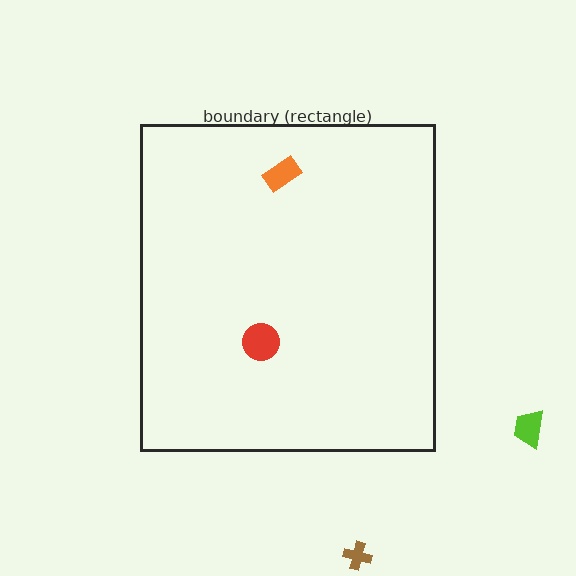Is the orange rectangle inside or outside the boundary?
Inside.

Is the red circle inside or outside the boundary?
Inside.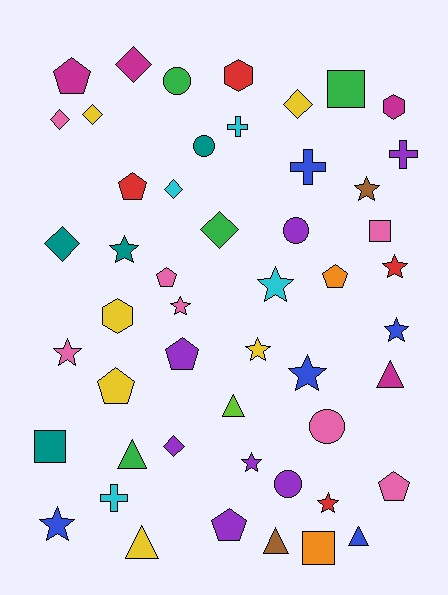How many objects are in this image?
There are 50 objects.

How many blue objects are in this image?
There are 5 blue objects.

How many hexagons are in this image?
There are 3 hexagons.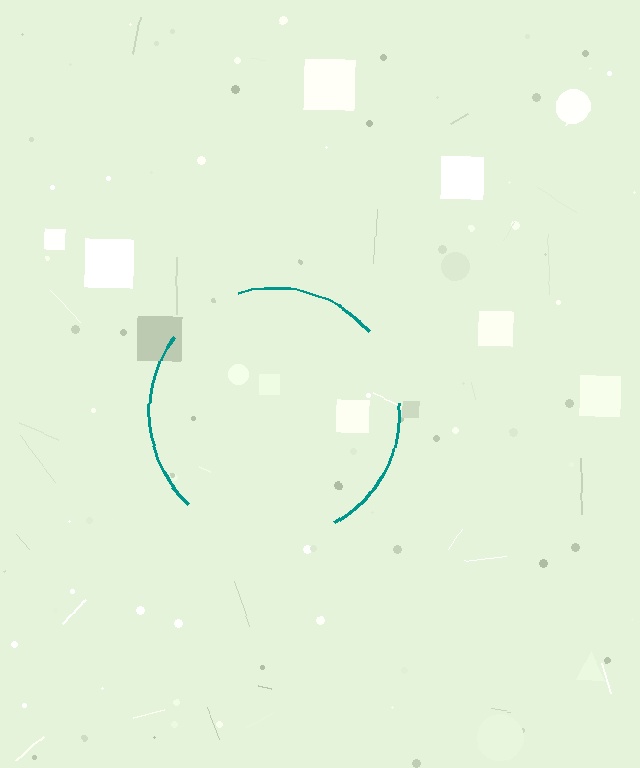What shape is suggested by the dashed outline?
The dashed outline suggests a circle.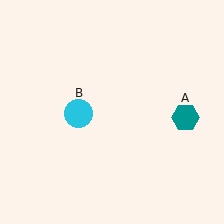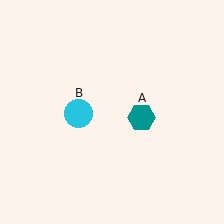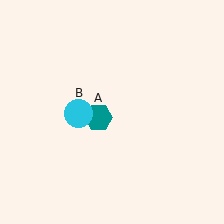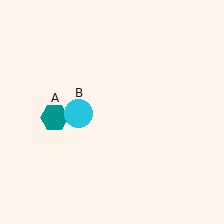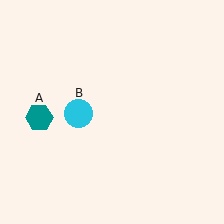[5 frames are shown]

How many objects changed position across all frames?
1 object changed position: teal hexagon (object A).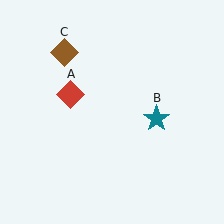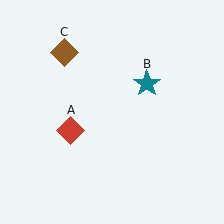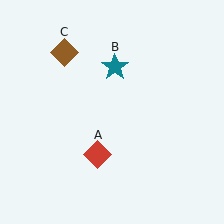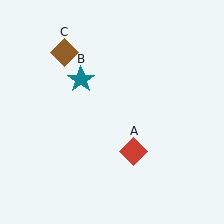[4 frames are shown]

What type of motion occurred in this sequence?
The red diamond (object A), teal star (object B) rotated counterclockwise around the center of the scene.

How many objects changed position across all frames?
2 objects changed position: red diamond (object A), teal star (object B).